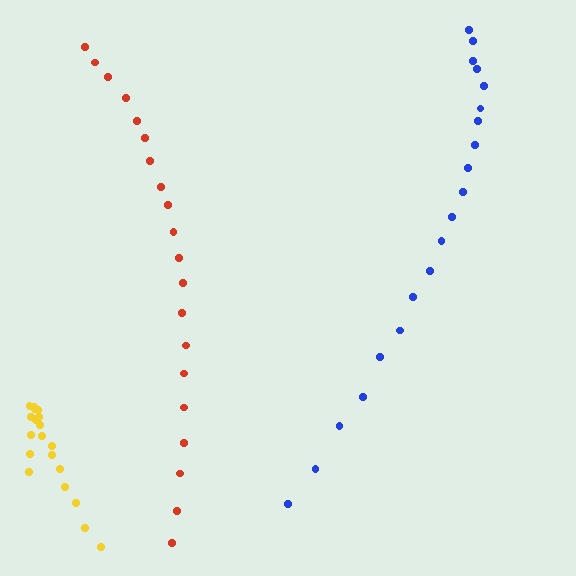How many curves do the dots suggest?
There are 3 distinct paths.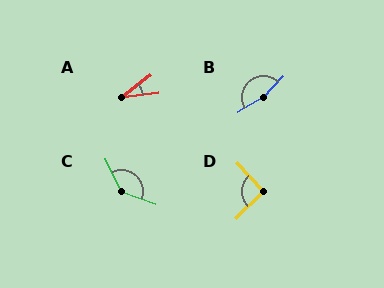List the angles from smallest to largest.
A (31°), D (91°), C (134°), B (165°).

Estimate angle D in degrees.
Approximately 91 degrees.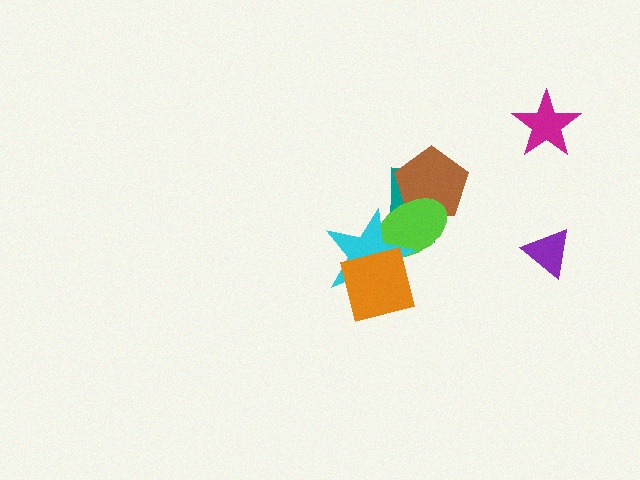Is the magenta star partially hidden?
No, no other shape covers it.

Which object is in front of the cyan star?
The orange square is in front of the cyan star.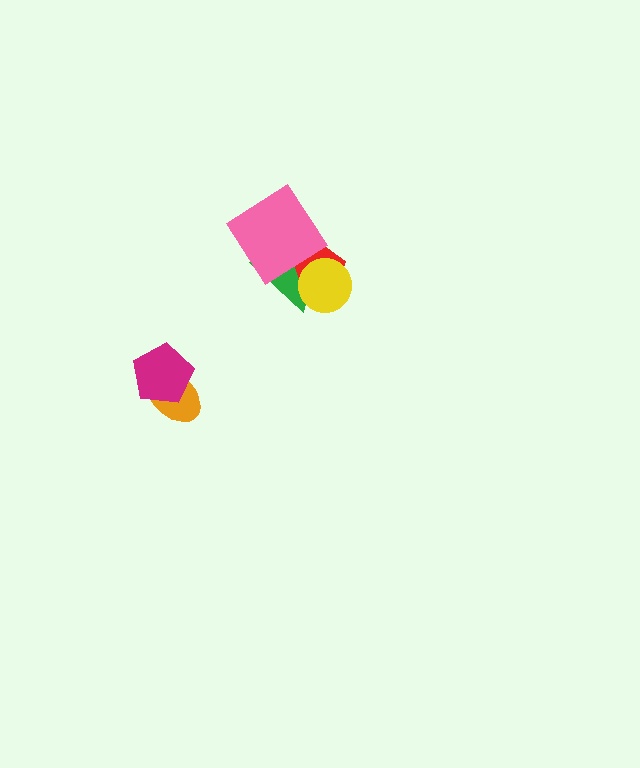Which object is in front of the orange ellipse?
The magenta pentagon is in front of the orange ellipse.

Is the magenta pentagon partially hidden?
No, no other shape covers it.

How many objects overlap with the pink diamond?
2 objects overlap with the pink diamond.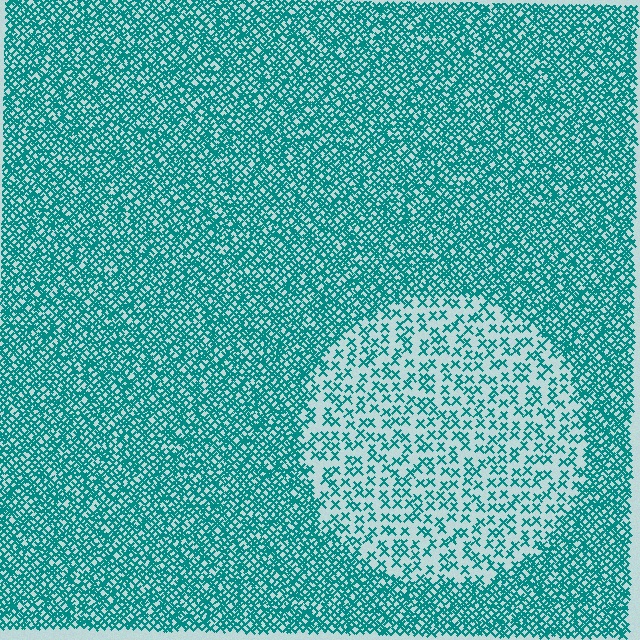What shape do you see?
I see a circle.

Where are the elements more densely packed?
The elements are more densely packed outside the circle boundary.